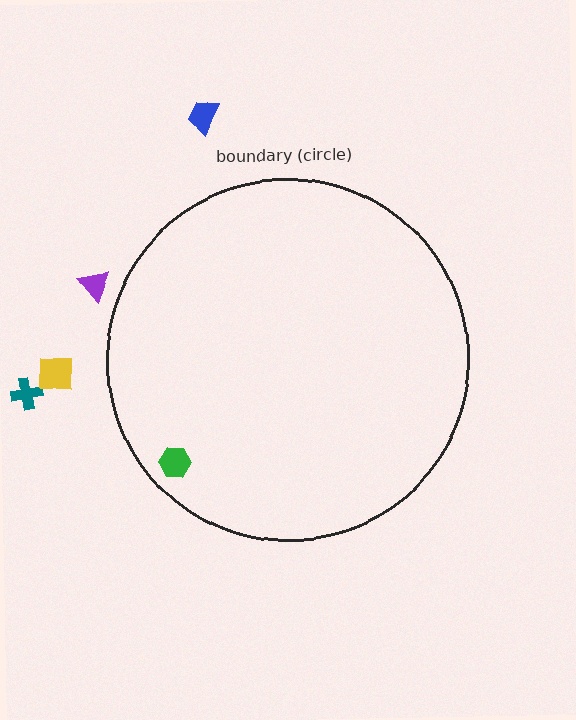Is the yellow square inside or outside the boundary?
Outside.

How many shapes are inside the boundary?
1 inside, 4 outside.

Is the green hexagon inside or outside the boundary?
Inside.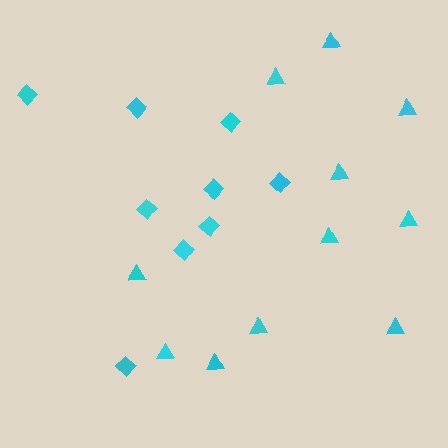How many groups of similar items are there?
There are 2 groups: one group of diamonds (9) and one group of triangles (11).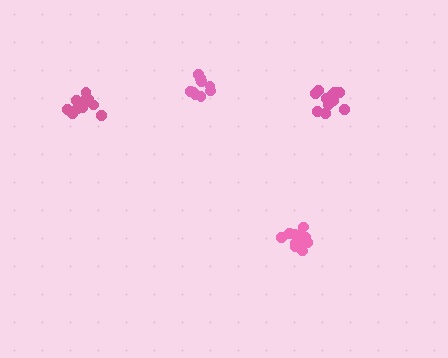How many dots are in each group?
Group 1: 13 dots, Group 2: 10 dots, Group 3: 11 dots, Group 4: 9 dots (43 total).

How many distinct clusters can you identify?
There are 4 distinct clusters.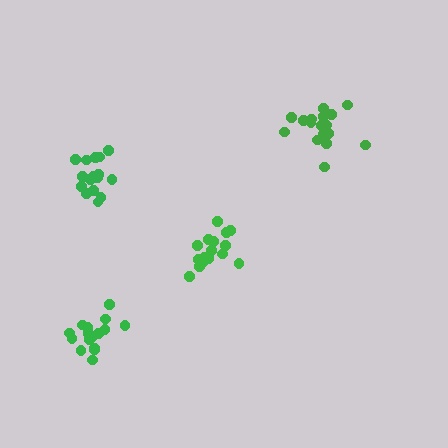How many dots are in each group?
Group 1: 16 dots, Group 2: 16 dots, Group 3: 18 dots, Group 4: 16 dots (66 total).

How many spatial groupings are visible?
There are 4 spatial groupings.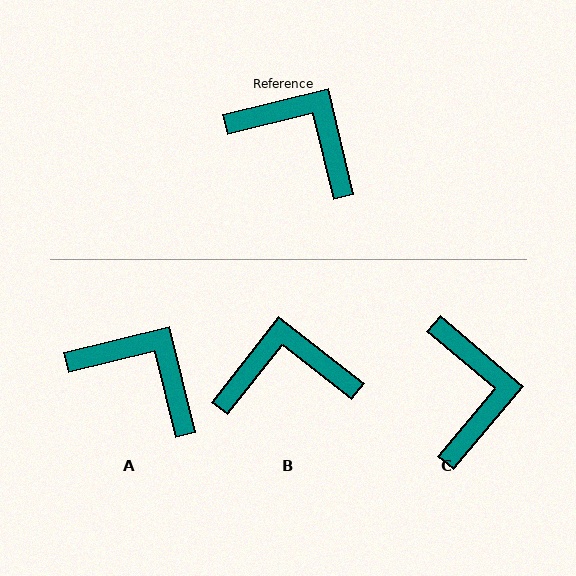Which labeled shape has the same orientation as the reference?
A.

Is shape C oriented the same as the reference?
No, it is off by about 54 degrees.